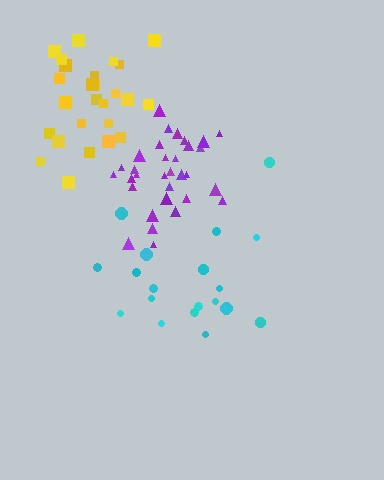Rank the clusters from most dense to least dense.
purple, yellow, cyan.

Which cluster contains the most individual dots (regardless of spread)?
Purple (32).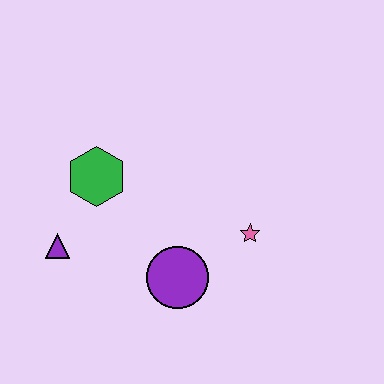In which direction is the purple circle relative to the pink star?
The purple circle is to the left of the pink star.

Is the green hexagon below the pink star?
No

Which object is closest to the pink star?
The purple circle is closest to the pink star.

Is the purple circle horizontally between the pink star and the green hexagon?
Yes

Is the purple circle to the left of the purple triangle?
No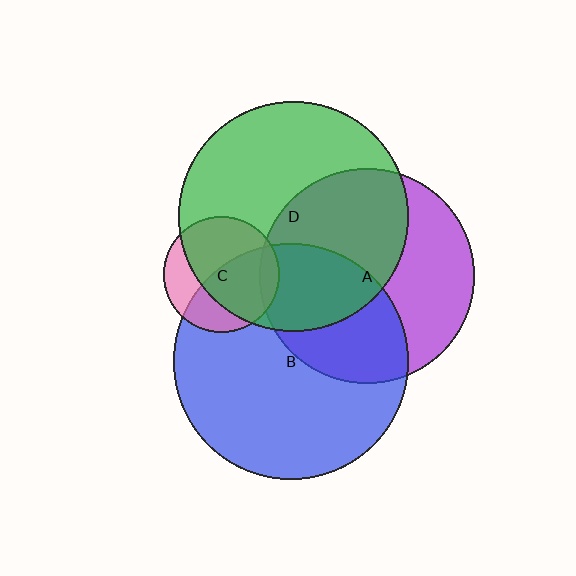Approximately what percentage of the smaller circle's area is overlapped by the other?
Approximately 50%.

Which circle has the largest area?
Circle B (blue).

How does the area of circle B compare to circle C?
Approximately 4.2 times.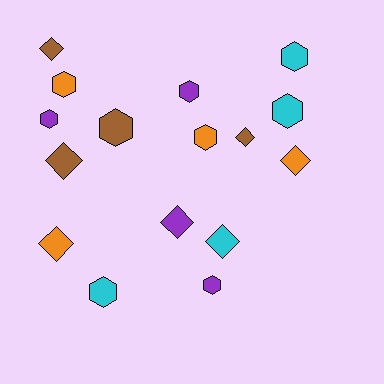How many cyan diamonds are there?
There is 1 cyan diamond.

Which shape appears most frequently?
Hexagon, with 9 objects.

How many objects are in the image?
There are 16 objects.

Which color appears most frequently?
Cyan, with 4 objects.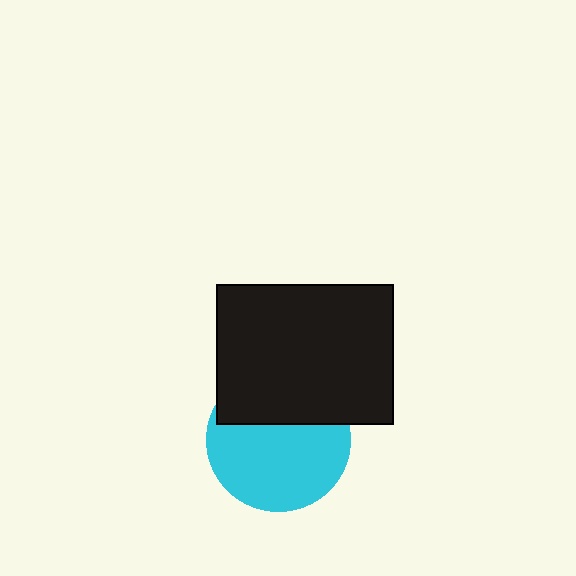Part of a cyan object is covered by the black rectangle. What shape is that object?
It is a circle.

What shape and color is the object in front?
The object in front is a black rectangle.